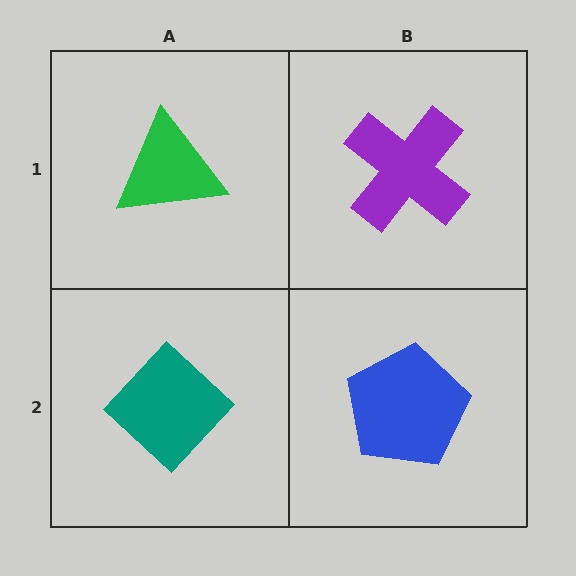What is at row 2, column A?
A teal diamond.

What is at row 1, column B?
A purple cross.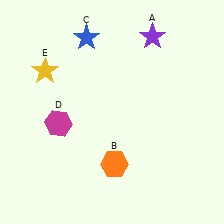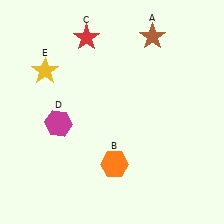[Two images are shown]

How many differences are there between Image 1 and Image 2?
There are 2 differences between the two images.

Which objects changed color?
A changed from purple to brown. C changed from blue to red.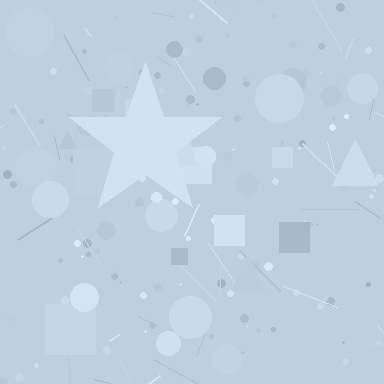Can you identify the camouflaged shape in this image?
The camouflaged shape is a star.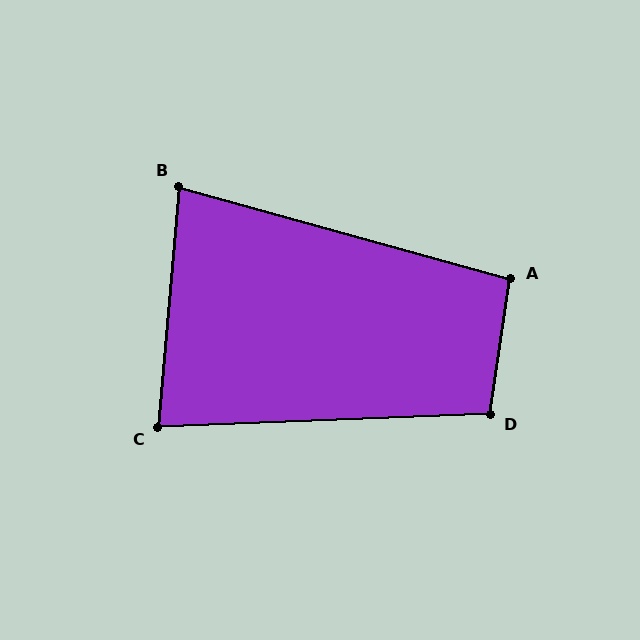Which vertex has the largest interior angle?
D, at approximately 101 degrees.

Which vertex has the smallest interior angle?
B, at approximately 79 degrees.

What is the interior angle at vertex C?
Approximately 83 degrees (acute).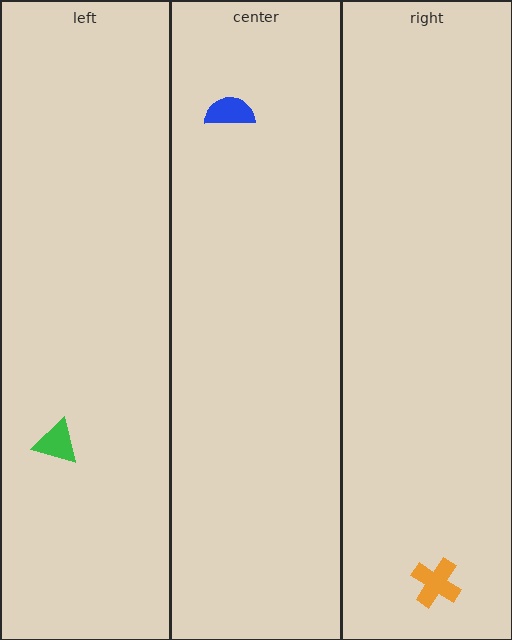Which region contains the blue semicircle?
The center region.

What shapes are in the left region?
The green triangle.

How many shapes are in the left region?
1.